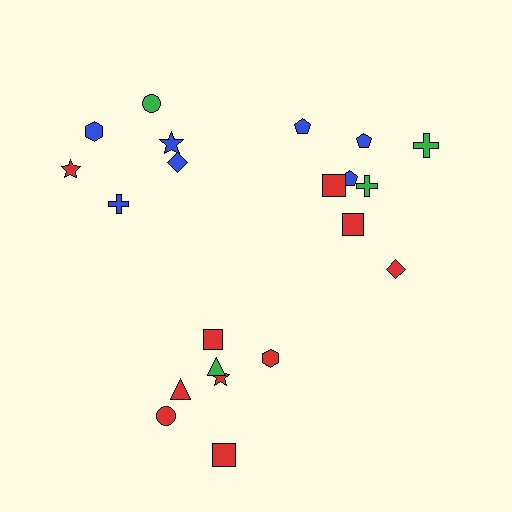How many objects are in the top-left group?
There are 6 objects.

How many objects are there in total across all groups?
There are 21 objects.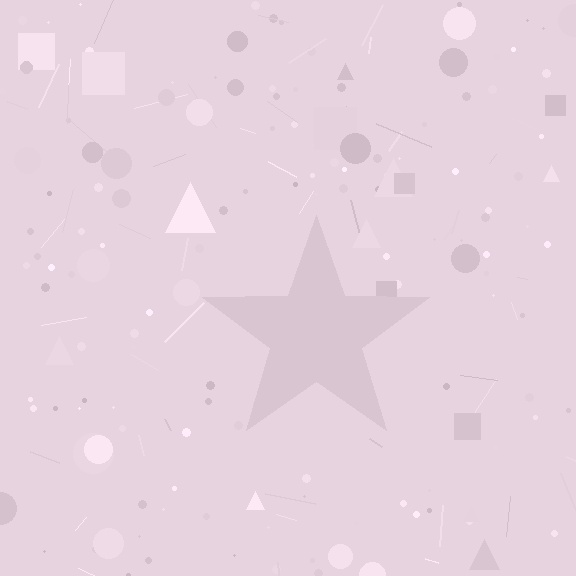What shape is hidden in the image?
A star is hidden in the image.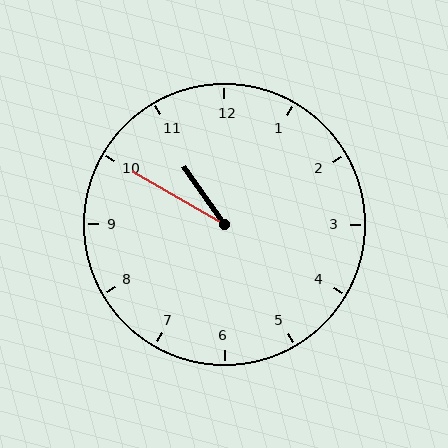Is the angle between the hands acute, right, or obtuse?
It is acute.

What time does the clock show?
10:50.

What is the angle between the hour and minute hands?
Approximately 25 degrees.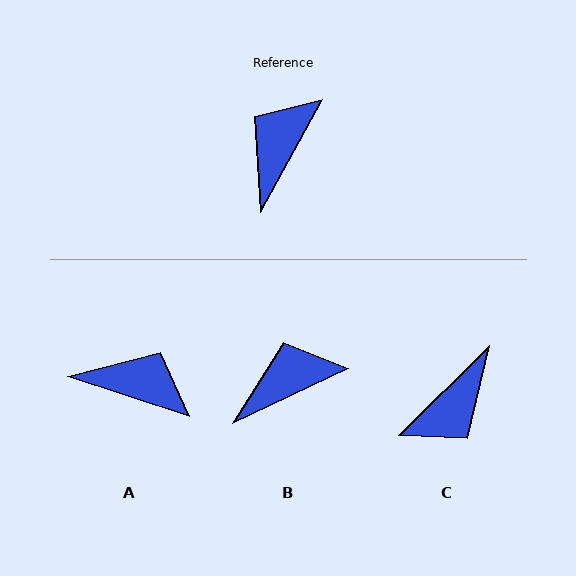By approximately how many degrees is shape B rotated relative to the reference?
Approximately 35 degrees clockwise.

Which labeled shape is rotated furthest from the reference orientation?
C, about 164 degrees away.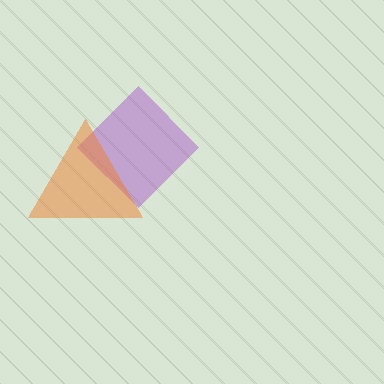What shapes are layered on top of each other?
The layered shapes are: a purple diamond, an orange triangle.